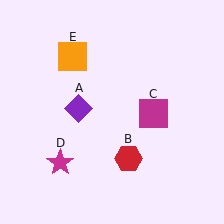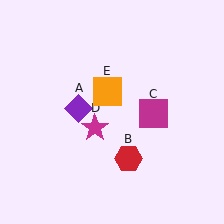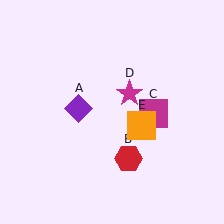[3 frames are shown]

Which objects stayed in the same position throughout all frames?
Purple diamond (object A) and red hexagon (object B) and magenta square (object C) remained stationary.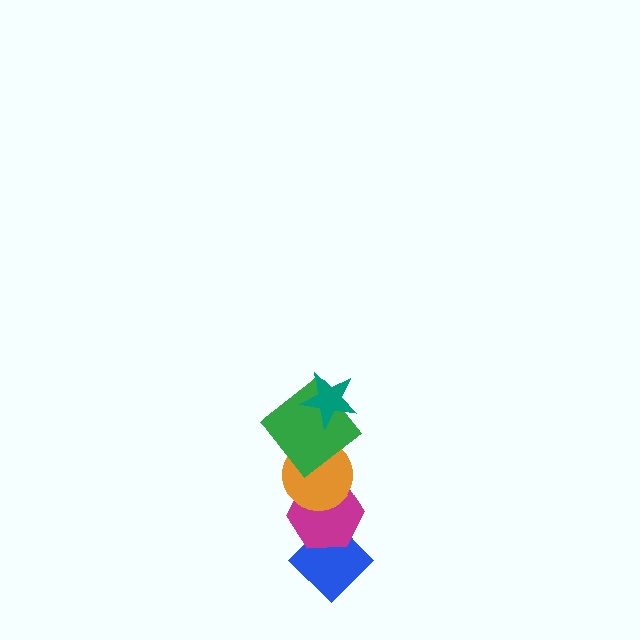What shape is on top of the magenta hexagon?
The orange circle is on top of the magenta hexagon.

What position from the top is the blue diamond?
The blue diamond is 5th from the top.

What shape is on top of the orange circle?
The green diamond is on top of the orange circle.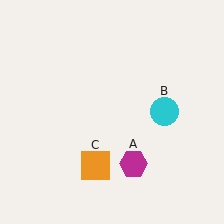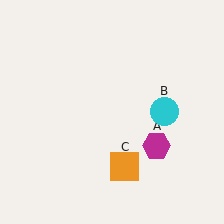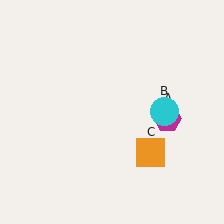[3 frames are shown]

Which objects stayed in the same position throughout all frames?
Cyan circle (object B) remained stationary.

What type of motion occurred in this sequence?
The magenta hexagon (object A), orange square (object C) rotated counterclockwise around the center of the scene.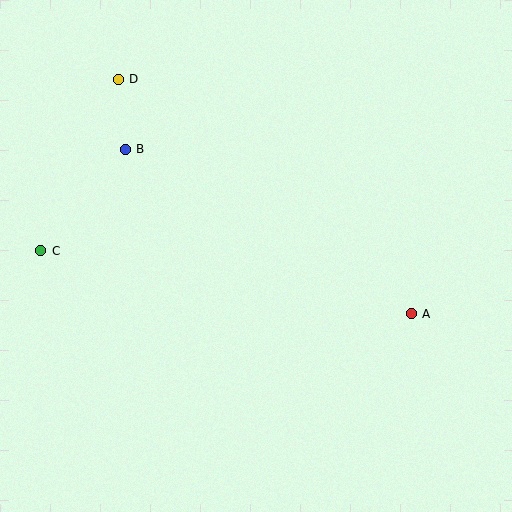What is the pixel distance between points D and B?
The distance between D and B is 70 pixels.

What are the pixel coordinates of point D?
Point D is at (118, 79).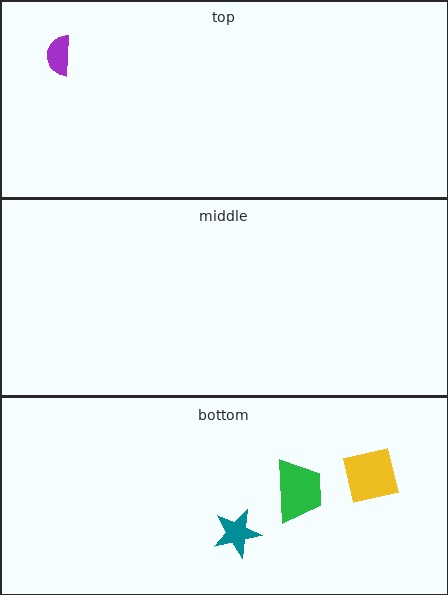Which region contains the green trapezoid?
The bottom region.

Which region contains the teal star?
The bottom region.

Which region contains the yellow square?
The bottom region.